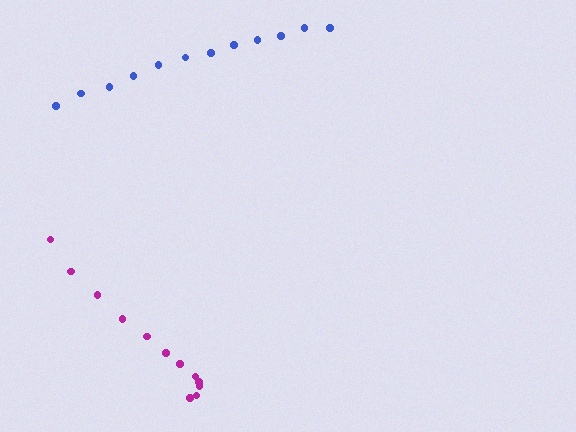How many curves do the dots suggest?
There are 2 distinct paths.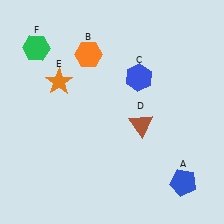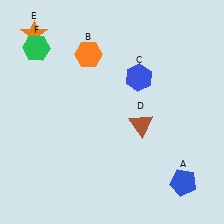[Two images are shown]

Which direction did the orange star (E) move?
The orange star (E) moved up.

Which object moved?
The orange star (E) moved up.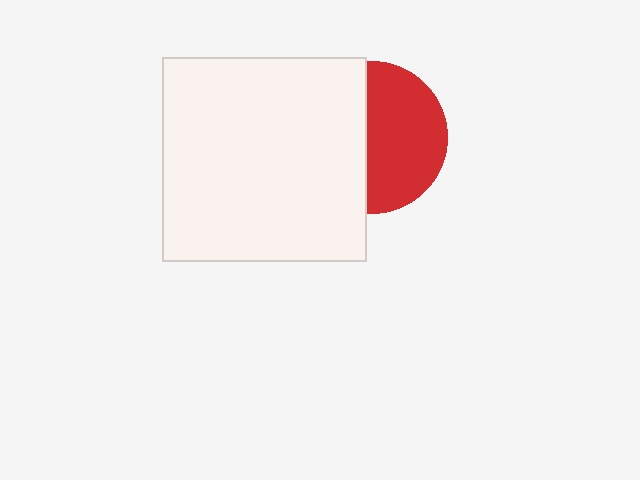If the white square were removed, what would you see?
You would see the complete red circle.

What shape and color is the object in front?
The object in front is a white square.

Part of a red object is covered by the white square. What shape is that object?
It is a circle.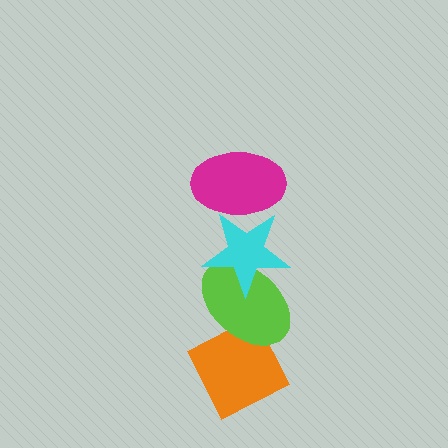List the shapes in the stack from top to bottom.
From top to bottom: the magenta ellipse, the cyan star, the lime ellipse, the orange diamond.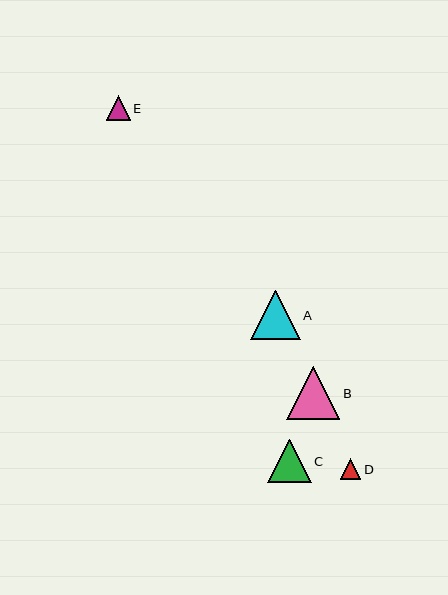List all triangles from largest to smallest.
From largest to smallest: B, A, C, E, D.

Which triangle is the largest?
Triangle B is the largest with a size of approximately 53 pixels.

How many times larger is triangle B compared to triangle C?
Triangle B is approximately 1.2 times the size of triangle C.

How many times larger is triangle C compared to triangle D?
Triangle C is approximately 2.1 times the size of triangle D.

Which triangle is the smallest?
Triangle D is the smallest with a size of approximately 20 pixels.